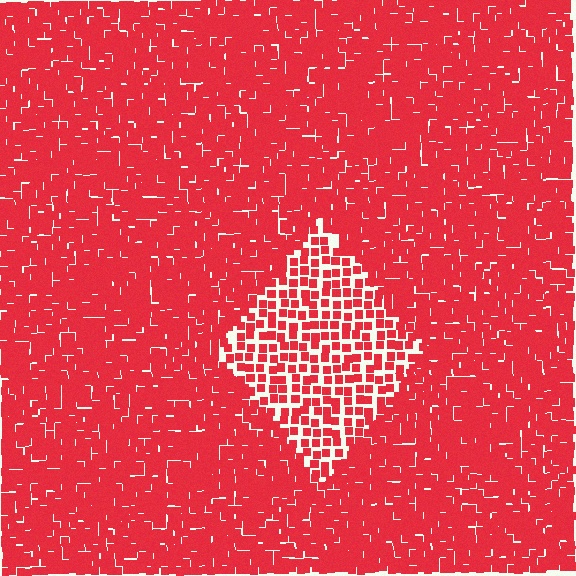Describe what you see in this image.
The image contains small red elements arranged at two different densities. A diamond-shaped region is visible where the elements are less densely packed than the surrounding area.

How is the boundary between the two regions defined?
The boundary is defined by a change in element density (approximately 2.0x ratio). All elements are the same color, size, and shape.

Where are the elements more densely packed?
The elements are more densely packed outside the diamond boundary.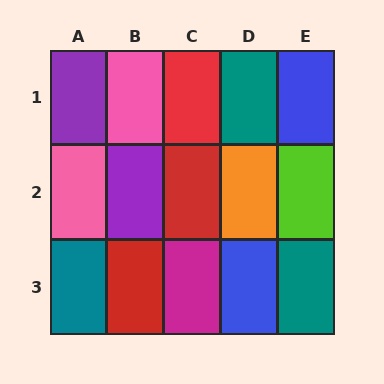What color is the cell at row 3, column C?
Magenta.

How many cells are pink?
2 cells are pink.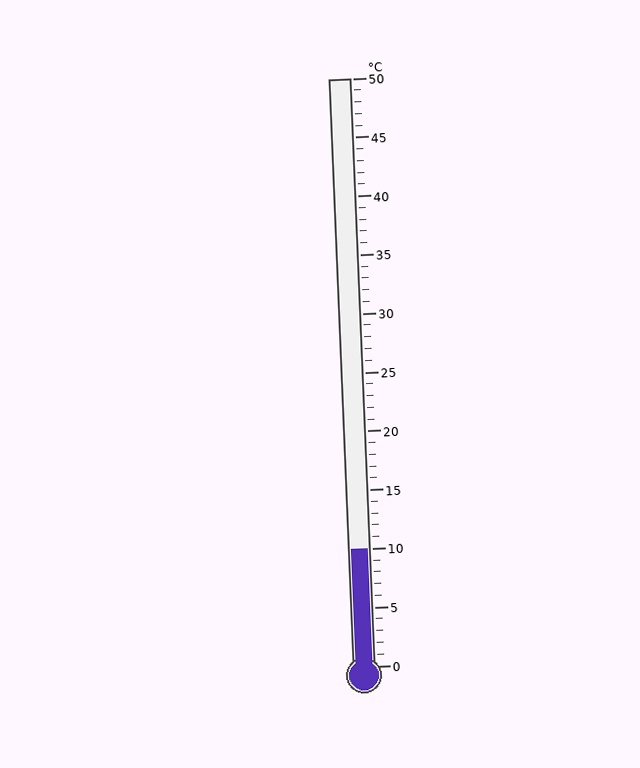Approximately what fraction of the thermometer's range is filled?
The thermometer is filled to approximately 20% of its range.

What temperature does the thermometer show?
The thermometer shows approximately 10°C.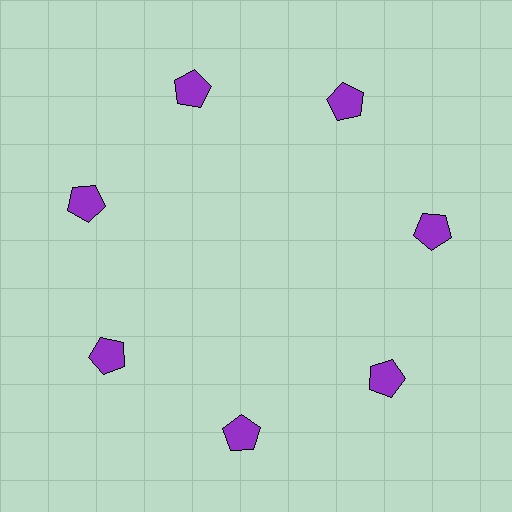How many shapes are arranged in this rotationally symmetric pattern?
There are 7 shapes, arranged in 7 groups of 1.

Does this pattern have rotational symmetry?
Yes, this pattern has 7-fold rotational symmetry. It looks the same after rotating 51 degrees around the center.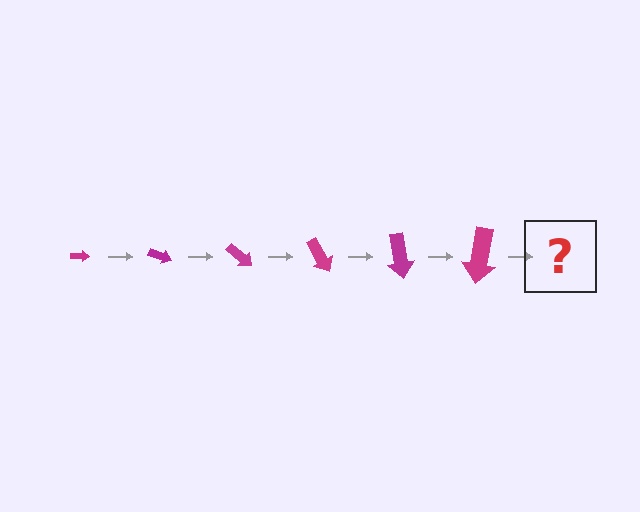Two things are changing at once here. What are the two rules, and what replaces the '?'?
The two rules are that the arrow grows larger each step and it rotates 20 degrees each step. The '?' should be an arrow, larger than the previous one and rotated 120 degrees from the start.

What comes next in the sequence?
The next element should be an arrow, larger than the previous one and rotated 120 degrees from the start.